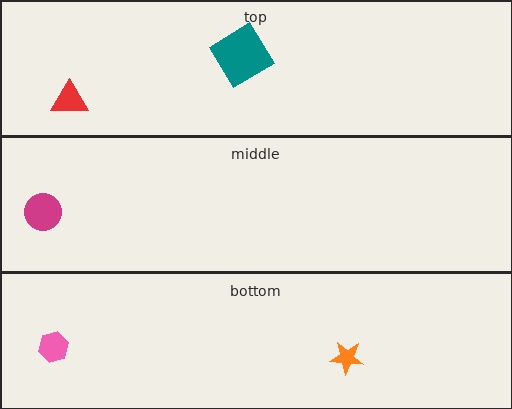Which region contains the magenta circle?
The middle region.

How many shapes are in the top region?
2.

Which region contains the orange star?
The bottom region.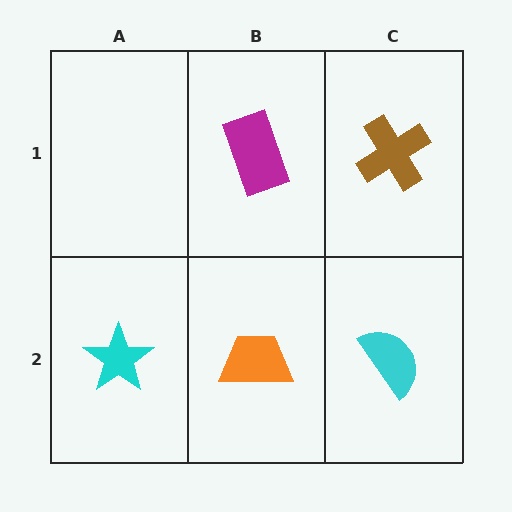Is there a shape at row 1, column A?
No, that cell is empty.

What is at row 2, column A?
A cyan star.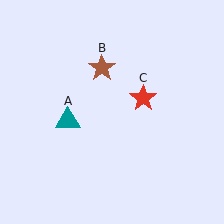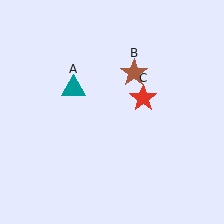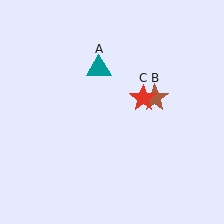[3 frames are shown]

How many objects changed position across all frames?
2 objects changed position: teal triangle (object A), brown star (object B).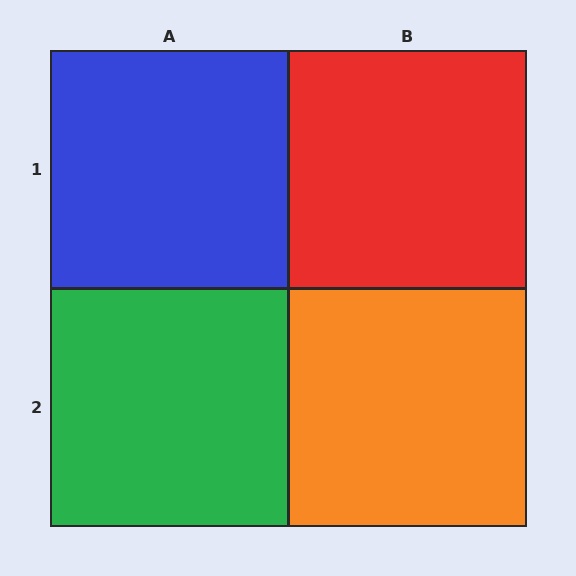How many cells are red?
1 cell is red.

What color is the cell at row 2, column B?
Orange.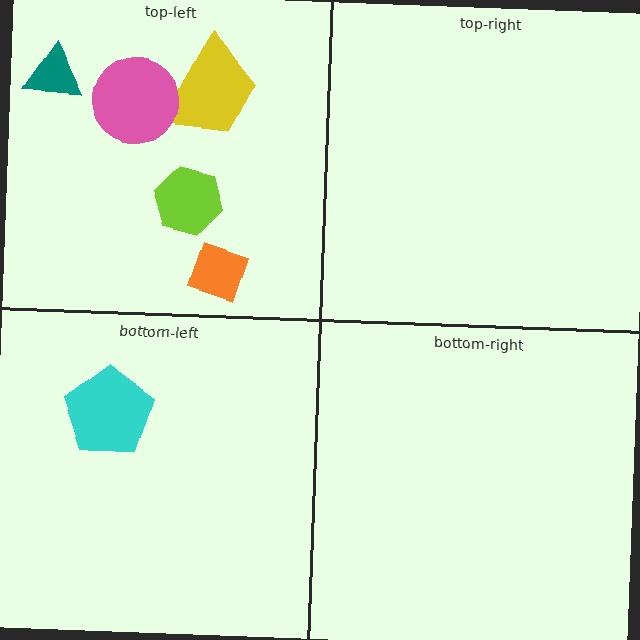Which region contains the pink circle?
The top-left region.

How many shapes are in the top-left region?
5.